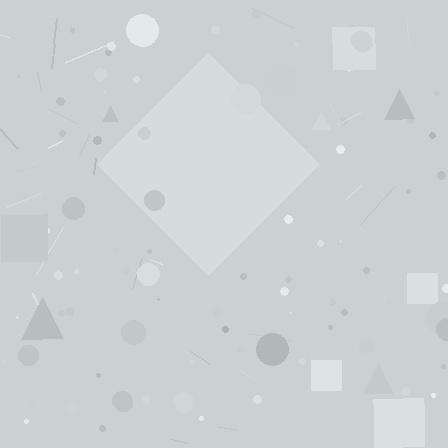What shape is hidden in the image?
A diamond is hidden in the image.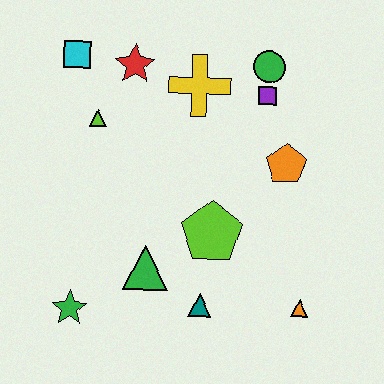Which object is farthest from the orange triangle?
The cyan square is farthest from the orange triangle.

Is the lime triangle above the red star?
No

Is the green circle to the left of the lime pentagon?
No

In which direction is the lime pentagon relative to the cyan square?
The lime pentagon is below the cyan square.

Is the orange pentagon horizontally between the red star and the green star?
No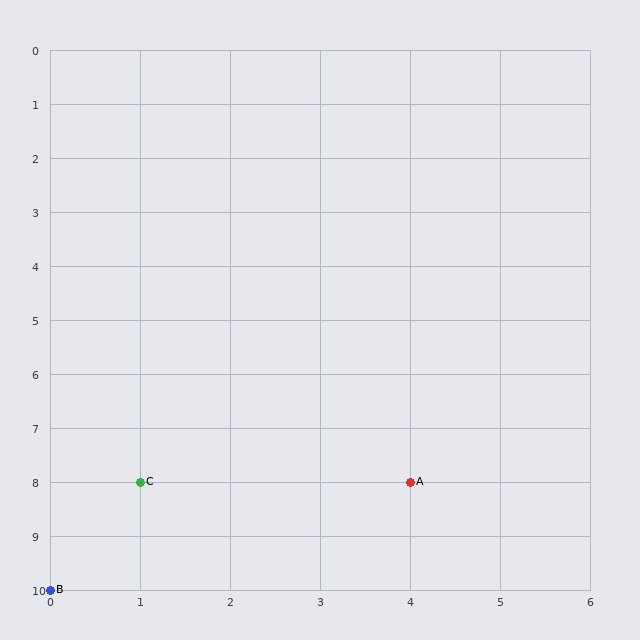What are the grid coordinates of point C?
Point C is at grid coordinates (1, 8).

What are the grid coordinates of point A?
Point A is at grid coordinates (4, 8).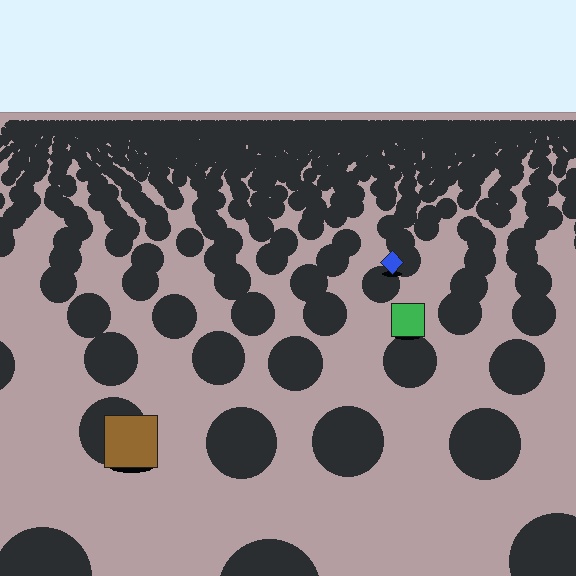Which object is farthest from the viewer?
The blue diamond is farthest from the viewer. It appears smaller and the ground texture around it is denser.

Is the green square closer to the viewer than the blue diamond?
Yes. The green square is closer — you can tell from the texture gradient: the ground texture is coarser near it.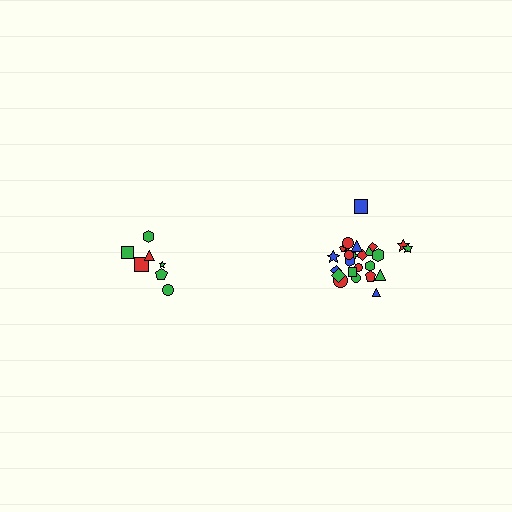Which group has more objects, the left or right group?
The right group.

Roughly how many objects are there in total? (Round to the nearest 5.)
Roughly 30 objects in total.